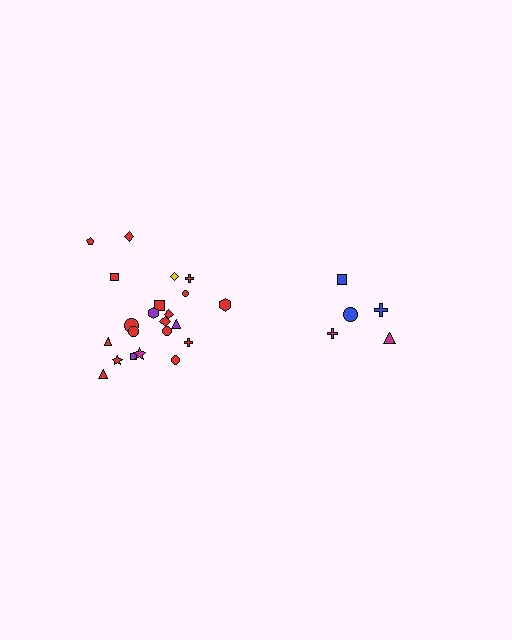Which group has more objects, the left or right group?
The left group.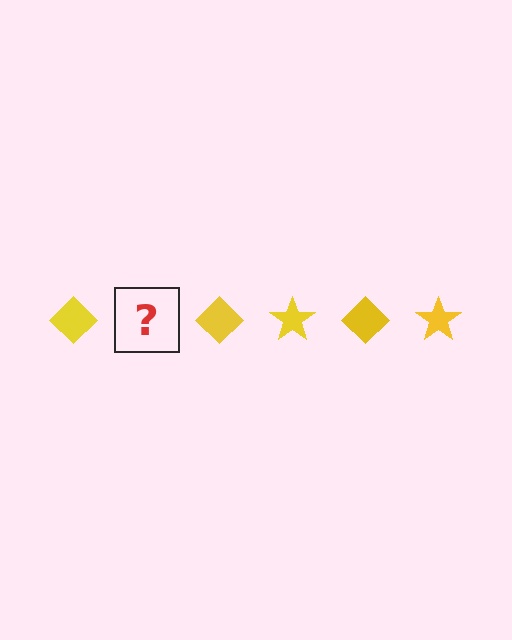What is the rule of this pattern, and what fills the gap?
The rule is that the pattern cycles through diamond, star shapes in yellow. The gap should be filled with a yellow star.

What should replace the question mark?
The question mark should be replaced with a yellow star.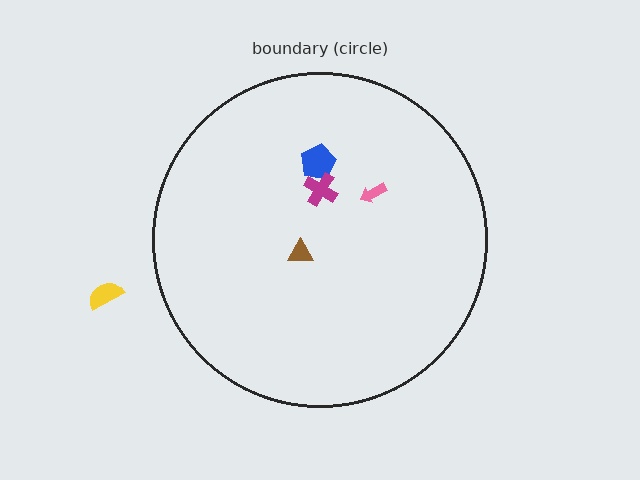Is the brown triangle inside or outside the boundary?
Inside.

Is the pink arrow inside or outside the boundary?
Inside.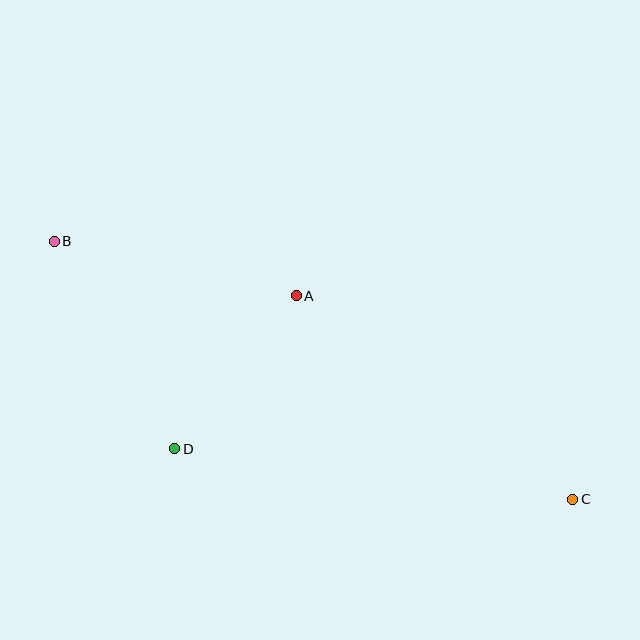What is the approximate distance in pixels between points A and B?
The distance between A and B is approximately 248 pixels.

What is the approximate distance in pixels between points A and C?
The distance between A and C is approximately 343 pixels.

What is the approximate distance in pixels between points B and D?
The distance between B and D is approximately 240 pixels.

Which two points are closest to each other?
Points A and D are closest to each other.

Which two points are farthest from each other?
Points B and C are farthest from each other.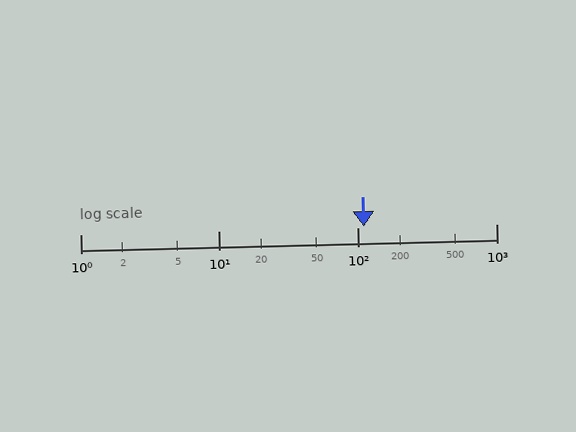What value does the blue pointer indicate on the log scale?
The pointer indicates approximately 110.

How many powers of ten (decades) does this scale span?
The scale spans 3 decades, from 1 to 1000.